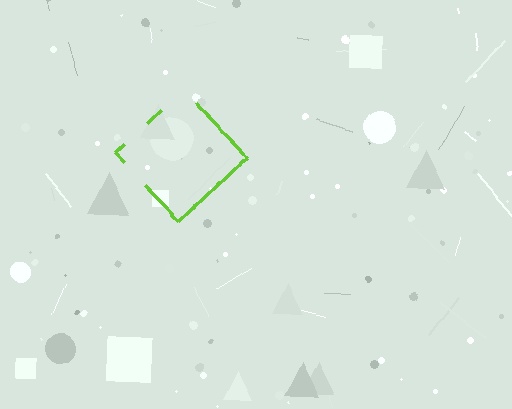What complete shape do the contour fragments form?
The contour fragments form a diamond.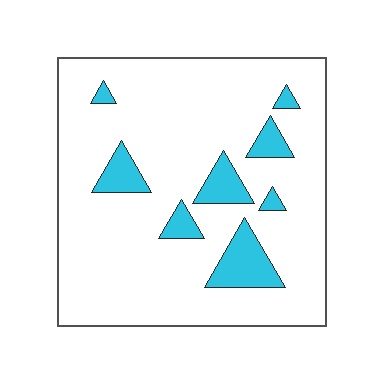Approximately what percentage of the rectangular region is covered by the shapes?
Approximately 15%.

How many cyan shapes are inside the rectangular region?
8.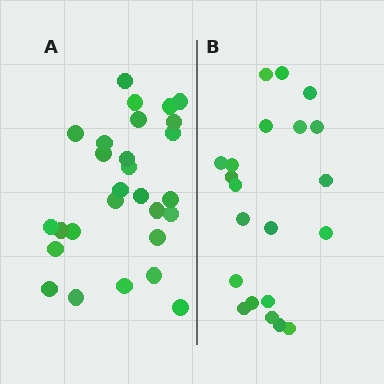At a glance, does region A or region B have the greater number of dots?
Region A (the left region) has more dots.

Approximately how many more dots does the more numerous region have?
Region A has roughly 8 or so more dots than region B.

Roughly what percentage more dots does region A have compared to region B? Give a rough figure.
About 35% more.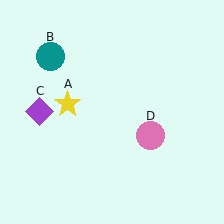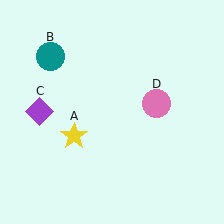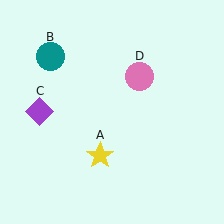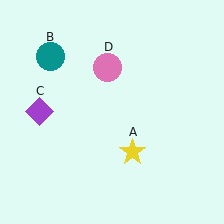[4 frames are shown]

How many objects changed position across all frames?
2 objects changed position: yellow star (object A), pink circle (object D).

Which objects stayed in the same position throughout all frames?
Teal circle (object B) and purple diamond (object C) remained stationary.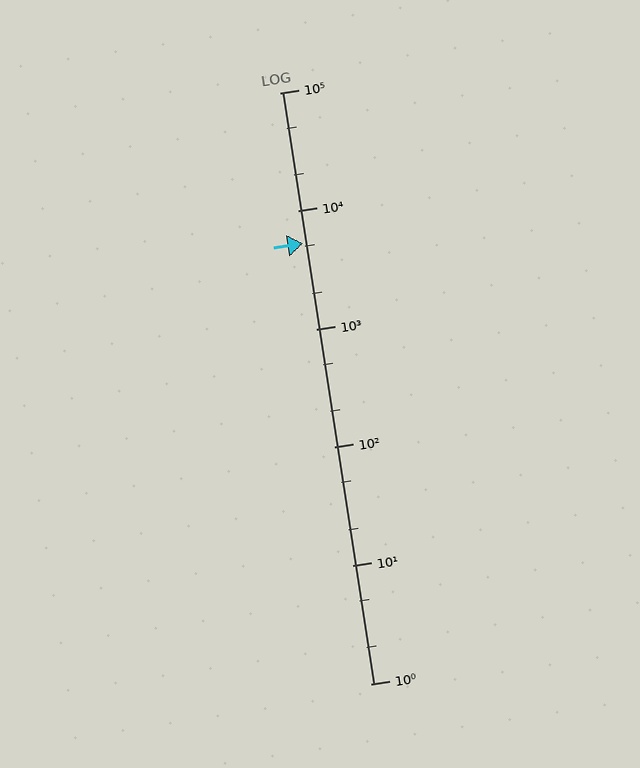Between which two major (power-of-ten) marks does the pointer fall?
The pointer is between 1000 and 10000.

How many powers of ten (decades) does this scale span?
The scale spans 5 decades, from 1 to 100000.